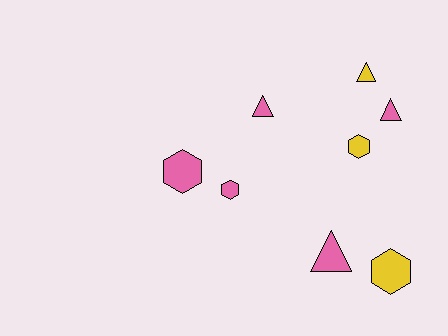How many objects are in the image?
There are 8 objects.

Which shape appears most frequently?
Triangle, with 4 objects.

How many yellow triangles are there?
There is 1 yellow triangle.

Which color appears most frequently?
Pink, with 5 objects.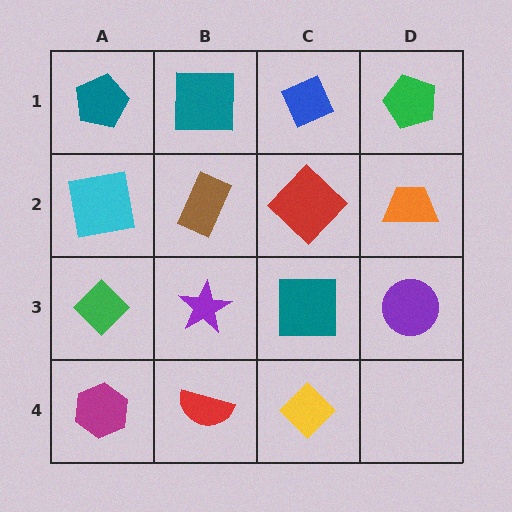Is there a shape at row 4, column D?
No, that cell is empty.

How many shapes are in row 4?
3 shapes.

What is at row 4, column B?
A red semicircle.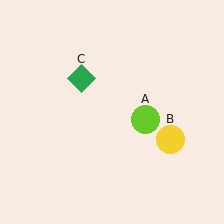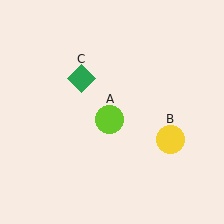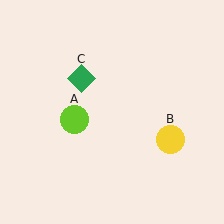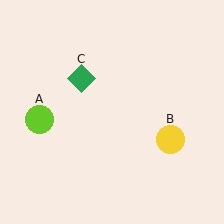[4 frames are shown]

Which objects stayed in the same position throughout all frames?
Yellow circle (object B) and green diamond (object C) remained stationary.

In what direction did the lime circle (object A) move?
The lime circle (object A) moved left.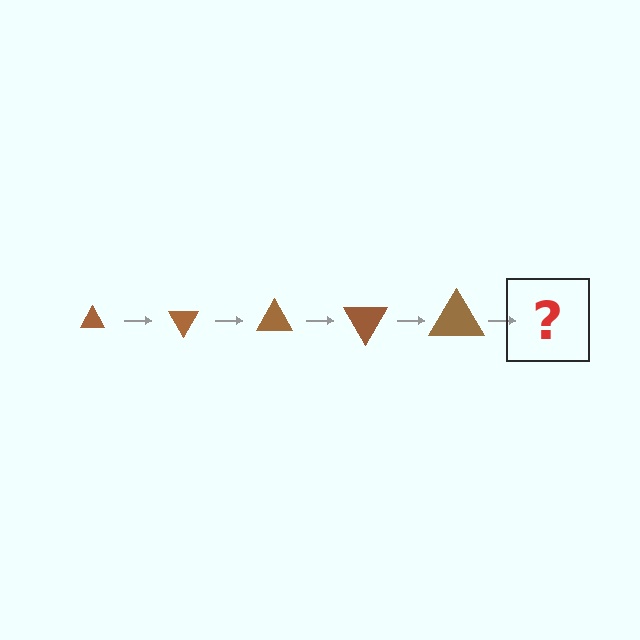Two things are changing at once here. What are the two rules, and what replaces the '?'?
The two rules are that the triangle grows larger each step and it rotates 60 degrees each step. The '?' should be a triangle, larger than the previous one and rotated 300 degrees from the start.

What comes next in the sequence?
The next element should be a triangle, larger than the previous one and rotated 300 degrees from the start.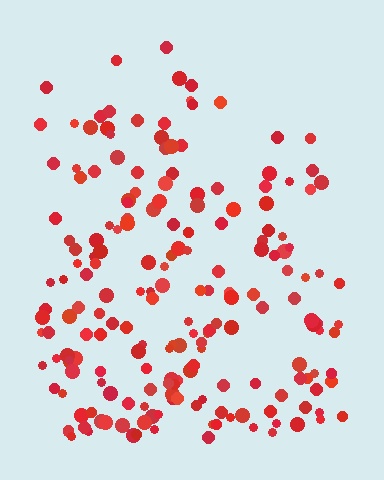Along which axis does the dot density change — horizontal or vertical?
Vertical.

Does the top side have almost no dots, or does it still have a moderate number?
Still a moderate number, just noticeably fewer than the bottom.